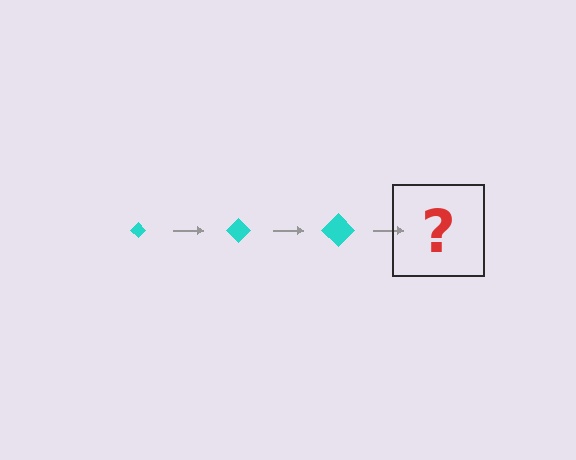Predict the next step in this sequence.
The next step is a cyan diamond, larger than the previous one.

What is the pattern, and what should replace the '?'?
The pattern is that the diamond gets progressively larger each step. The '?' should be a cyan diamond, larger than the previous one.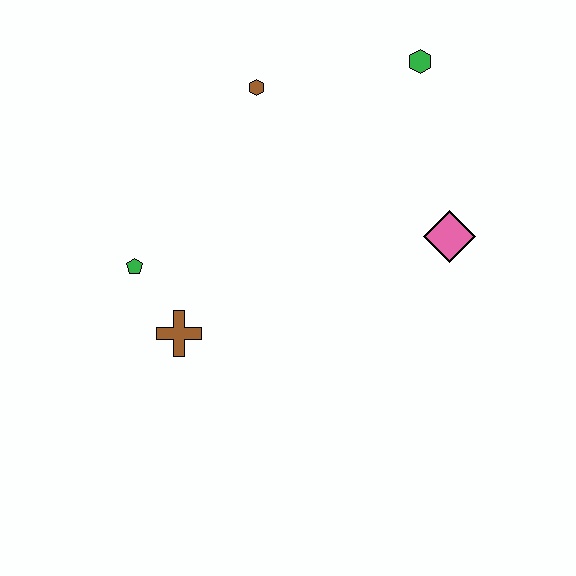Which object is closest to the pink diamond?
The green hexagon is closest to the pink diamond.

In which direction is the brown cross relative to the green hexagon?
The brown cross is below the green hexagon.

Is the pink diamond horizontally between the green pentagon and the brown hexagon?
No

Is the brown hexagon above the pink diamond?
Yes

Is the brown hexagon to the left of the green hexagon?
Yes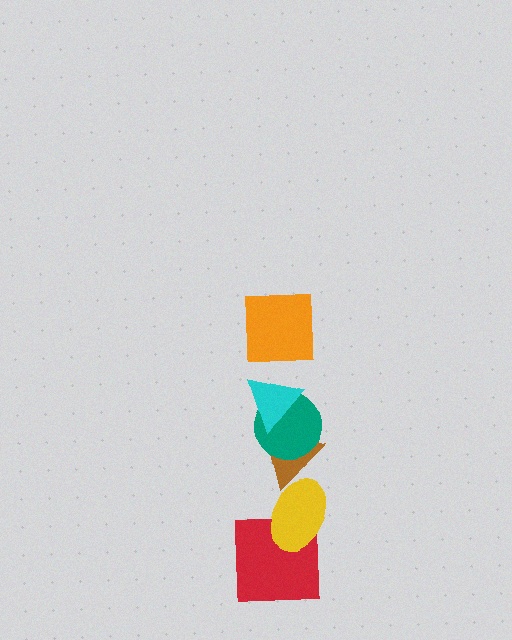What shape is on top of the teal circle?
The cyan triangle is on top of the teal circle.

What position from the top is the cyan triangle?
The cyan triangle is 2nd from the top.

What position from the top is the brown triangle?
The brown triangle is 4th from the top.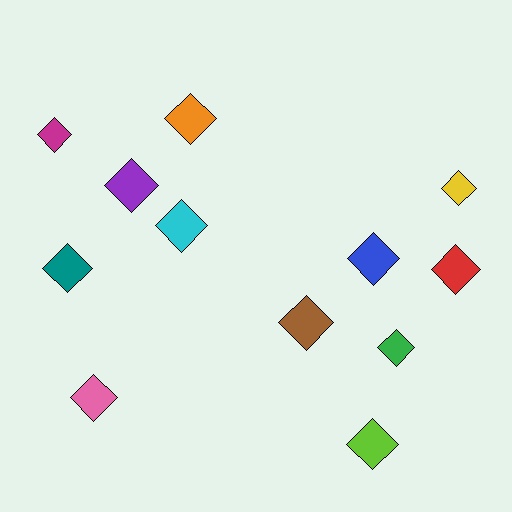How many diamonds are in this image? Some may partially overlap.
There are 12 diamonds.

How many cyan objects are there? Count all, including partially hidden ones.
There is 1 cyan object.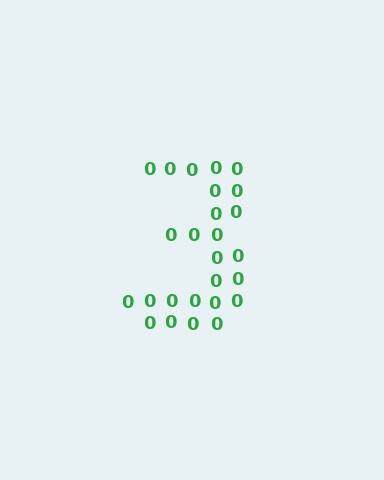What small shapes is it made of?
It is made of small digit 0's.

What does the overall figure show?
The overall figure shows the digit 3.